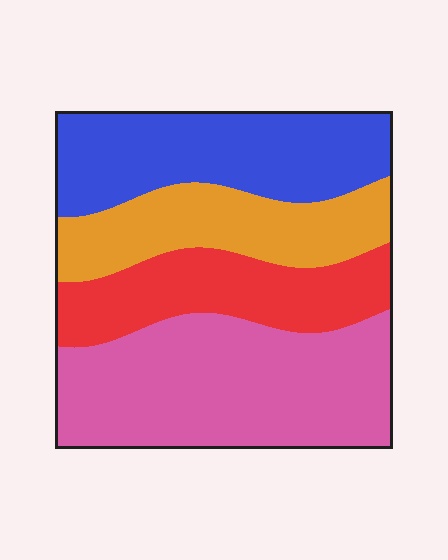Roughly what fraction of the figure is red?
Red covers about 20% of the figure.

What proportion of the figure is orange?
Orange covers about 20% of the figure.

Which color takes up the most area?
Pink, at roughly 35%.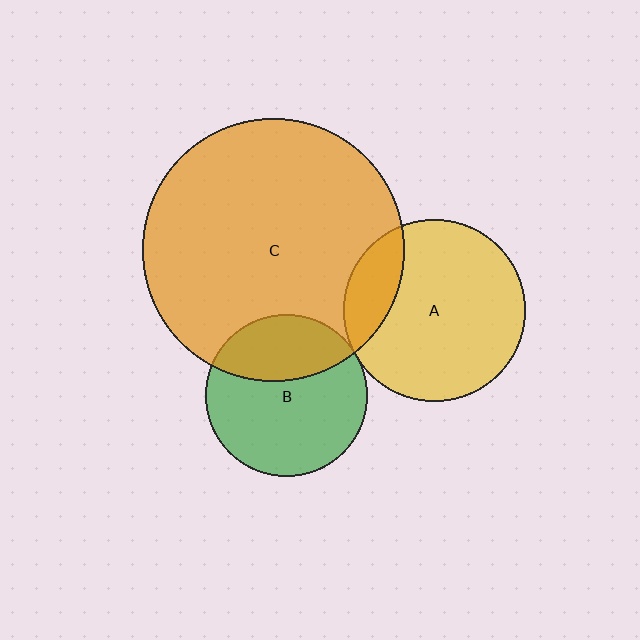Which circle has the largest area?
Circle C (orange).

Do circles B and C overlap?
Yes.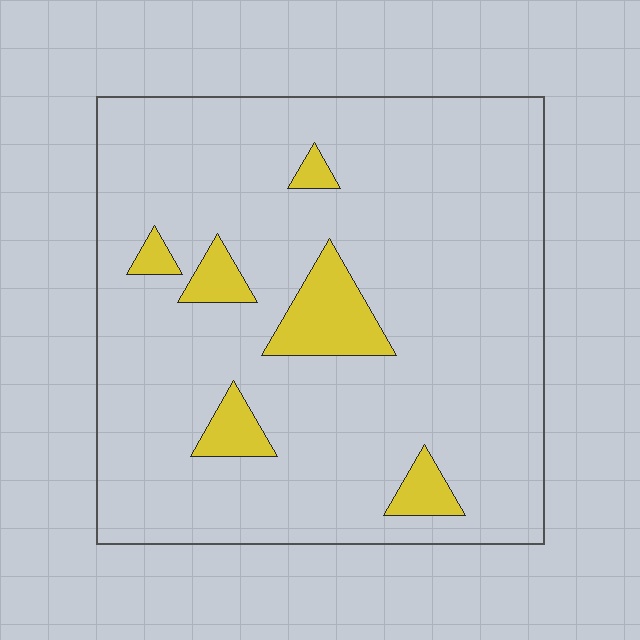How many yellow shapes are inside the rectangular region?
6.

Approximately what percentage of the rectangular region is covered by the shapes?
Approximately 10%.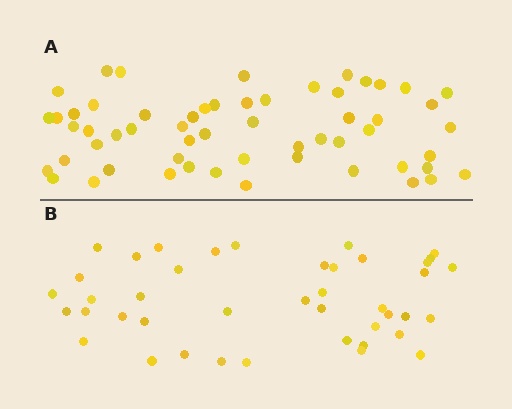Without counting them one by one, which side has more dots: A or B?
Region A (the top region) has more dots.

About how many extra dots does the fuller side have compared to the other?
Region A has approximately 15 more dots than region B.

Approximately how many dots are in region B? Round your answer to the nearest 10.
About 40 dots. (The exact count is 42, which rounds to 40.)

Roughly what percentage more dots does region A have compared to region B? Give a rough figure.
About 35% more.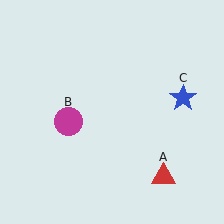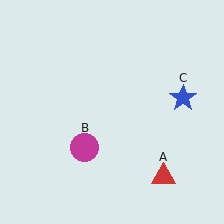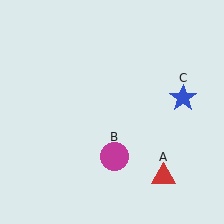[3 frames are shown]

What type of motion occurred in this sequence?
The magenta circle (object B) rotated counterclockwise around the center of the scene.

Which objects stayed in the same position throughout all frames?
Red triangle (object A) and blue star (object C) remained stationary.